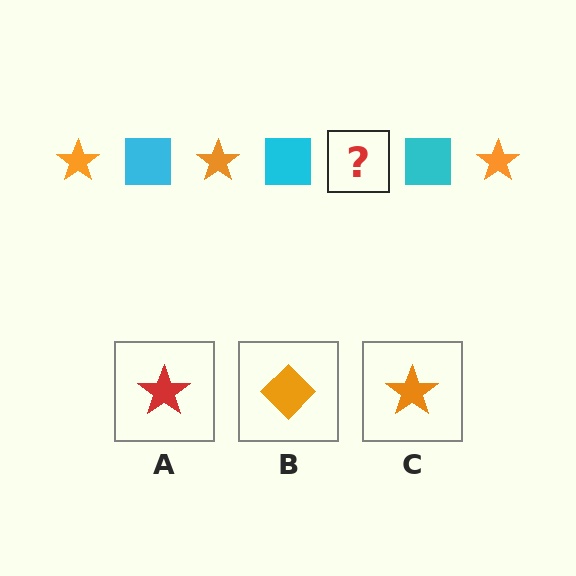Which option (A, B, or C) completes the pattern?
C.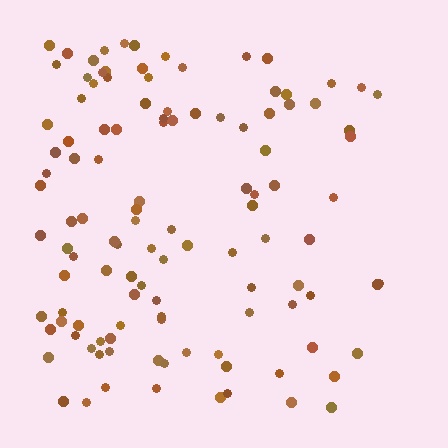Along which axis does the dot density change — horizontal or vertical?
Horizontal.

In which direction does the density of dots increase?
From right to left, with the left side densest.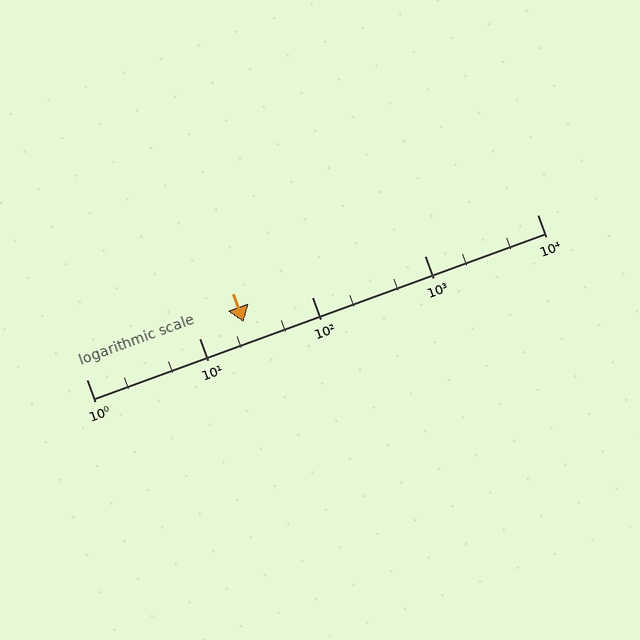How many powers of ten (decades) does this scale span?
The scale spans 4 decades, from 1 to 10000.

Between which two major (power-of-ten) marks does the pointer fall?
The pointer is between 10 and 100.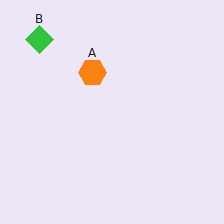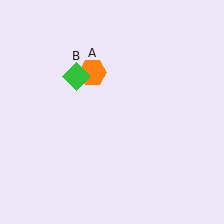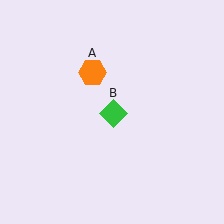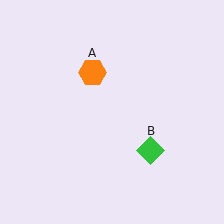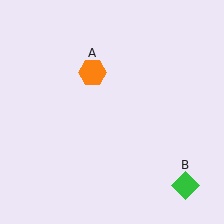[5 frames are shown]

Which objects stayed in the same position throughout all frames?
Orange hexagon (object A) remained stationary.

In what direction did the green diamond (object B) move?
The green diamond (object B) moved down and to the right.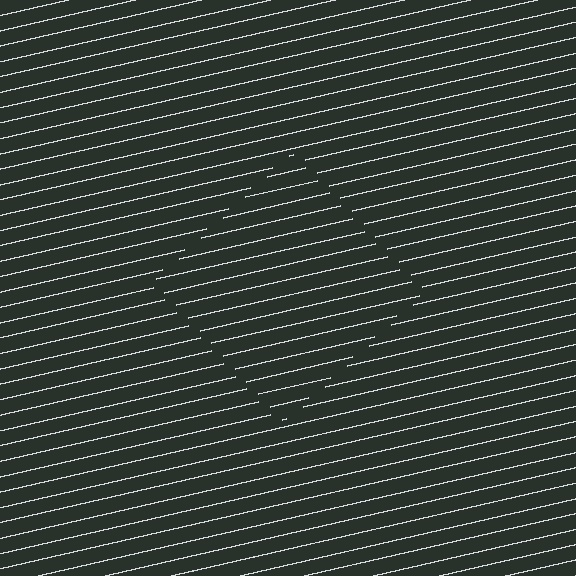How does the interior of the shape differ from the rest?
The interior of the shape contains the same grating, shifted by half a period — the contour is defined by the phase discontinuity where line-ends from the inner and outer gratings abut.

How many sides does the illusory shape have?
4 sides — the line-ends trace a square.